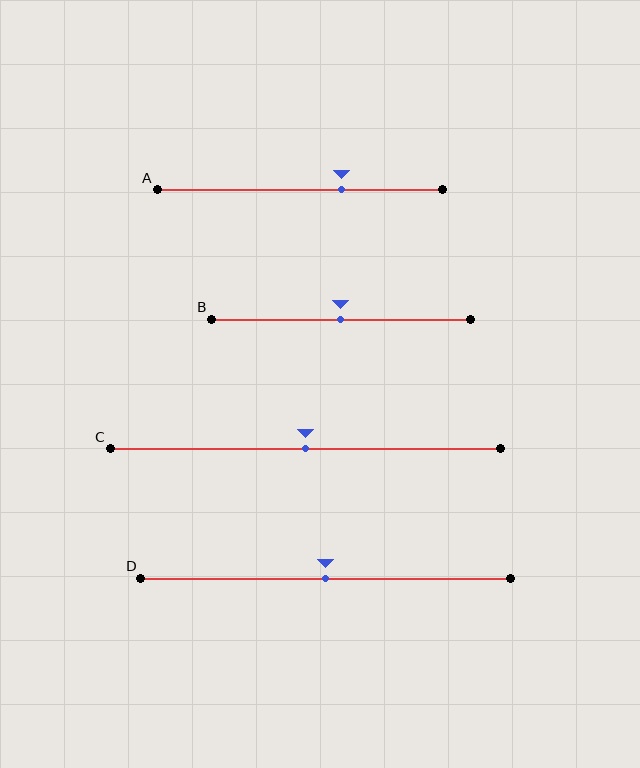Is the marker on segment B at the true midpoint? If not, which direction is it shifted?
Yes, the marker on segment B is at the true midpoint.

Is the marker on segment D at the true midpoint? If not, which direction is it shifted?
Yes, the marker on segment D is at the true midpoint.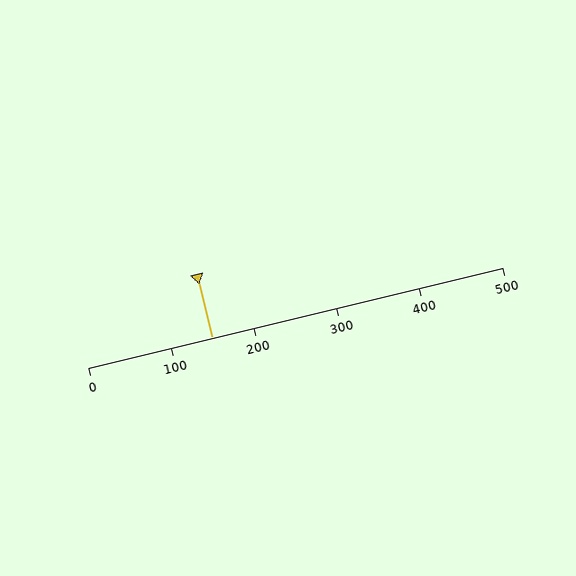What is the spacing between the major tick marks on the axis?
The major ticks are spaced 100 apart.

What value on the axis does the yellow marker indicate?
The marker indicates approximately 150.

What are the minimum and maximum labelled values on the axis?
The axis runs from 0 to 500.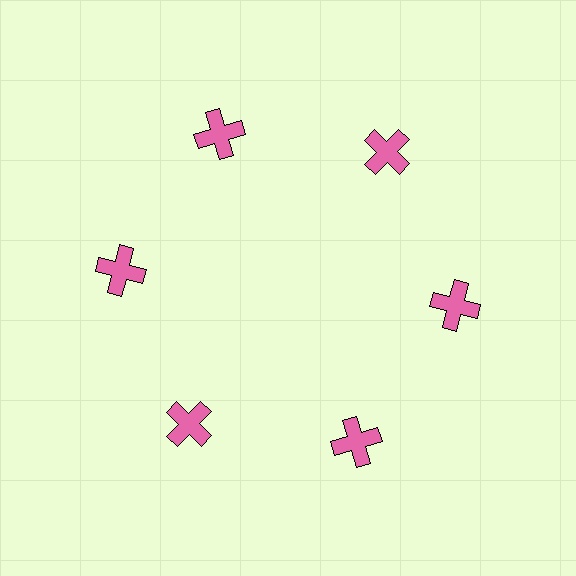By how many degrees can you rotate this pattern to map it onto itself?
The pattern maps onto itself every 60 degrees of rotation.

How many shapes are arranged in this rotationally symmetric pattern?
There are 6 shapes, arranged in 6 groups of 1.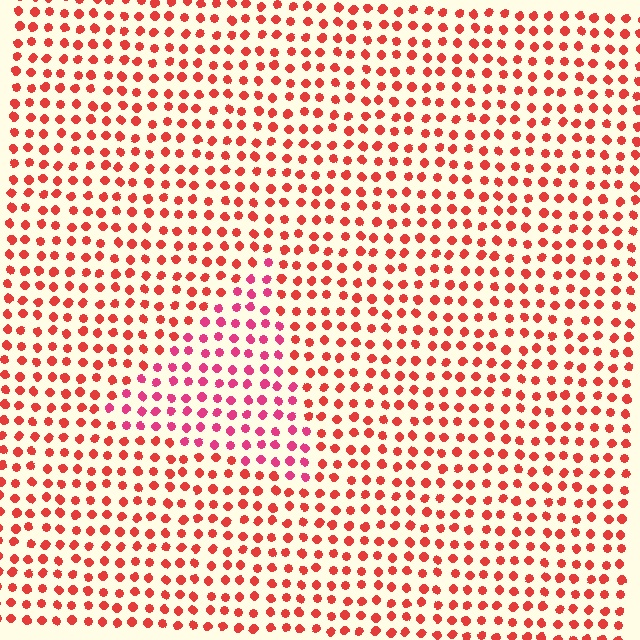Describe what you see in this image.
The image is filled with small red elements in a uniform arrangement. A triangle-shaped region is visible where the elements are tinted to a slightly different hue, forming a subtle color boundary.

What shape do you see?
I see a triangle.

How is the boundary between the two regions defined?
The boundary is defined purely by a slight shift in hue (about 28 degrees). Spacing, size, and orientation are identical on both sides.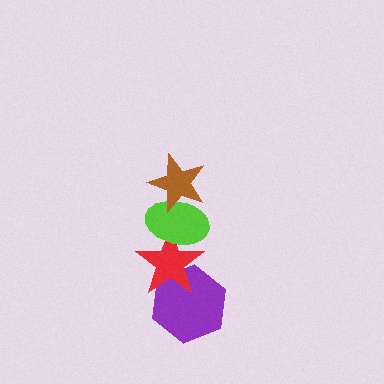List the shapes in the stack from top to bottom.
From top to bottom: the brown star, the lime ellipse, the red star, the purple hexagon.